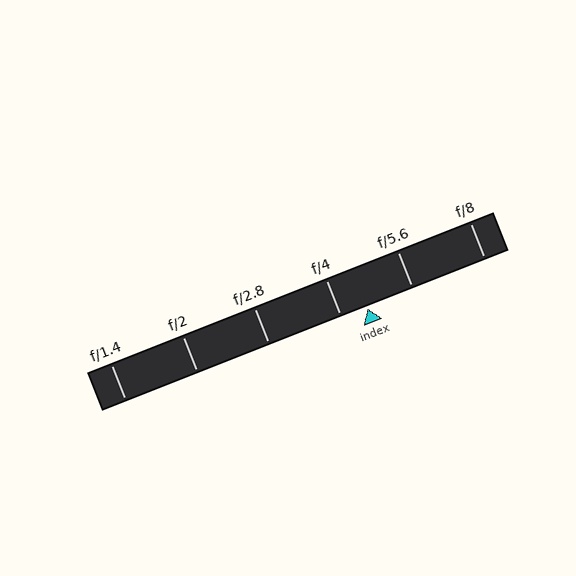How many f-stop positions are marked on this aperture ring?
There are 6 f-stop positions marked.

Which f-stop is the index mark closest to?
The index mark is closest to f/4.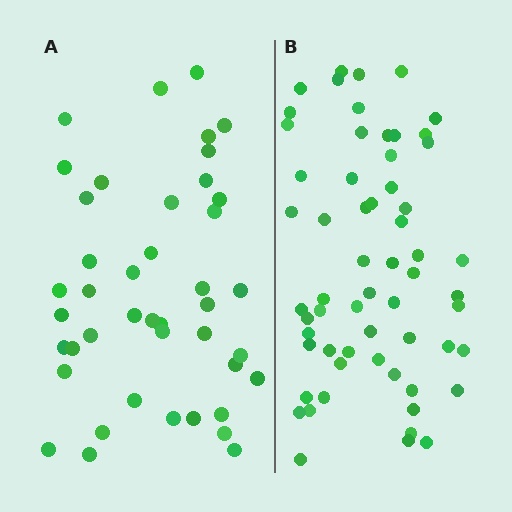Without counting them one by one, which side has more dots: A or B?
Region B (the right region) has more dots.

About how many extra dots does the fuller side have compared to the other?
Region B has approximately 15 more dots than region A.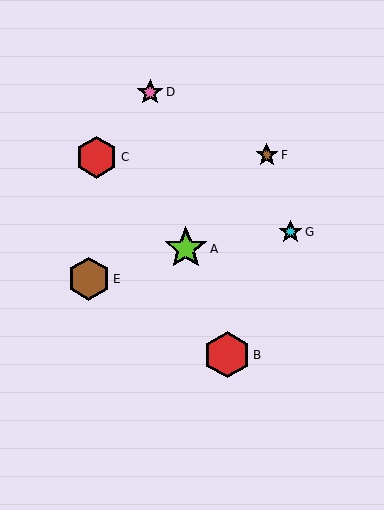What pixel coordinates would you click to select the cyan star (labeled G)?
Click at (290, 232) to select the cyan star G.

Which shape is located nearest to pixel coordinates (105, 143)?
The red hexagon (labeled C) at (96, 157) is nearest to that location.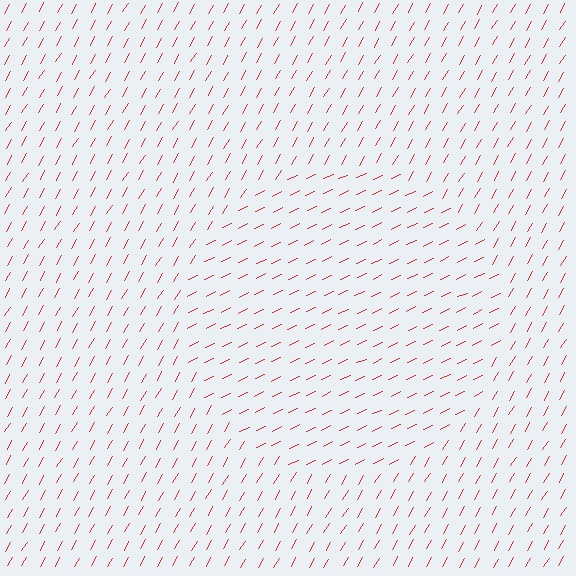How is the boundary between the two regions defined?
The boundary is defined purely by a change in line orientation (approximately 34 degrees difference). All lines are the same color and thickness.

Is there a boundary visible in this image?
Yes, there is a texture boundary formed by a change in line orientation.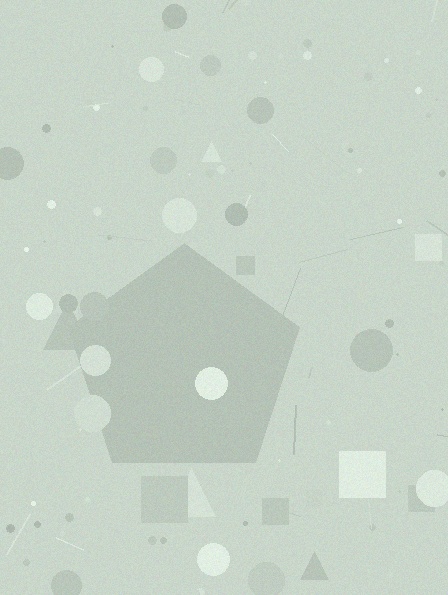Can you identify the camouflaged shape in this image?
The camouflaged shape is a pentagon.